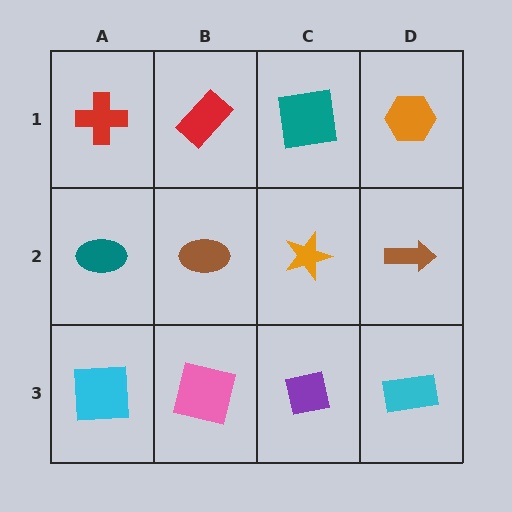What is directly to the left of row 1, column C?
A red rectangle.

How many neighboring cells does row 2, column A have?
3.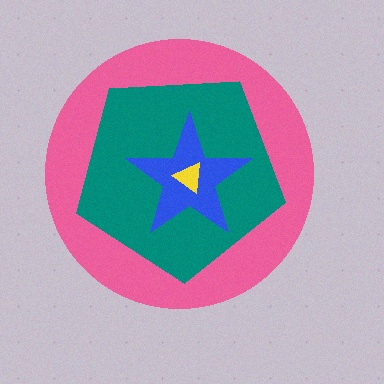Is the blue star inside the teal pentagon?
Yes.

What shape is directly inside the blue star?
The yellow triangle.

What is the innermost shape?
The yellow triangle.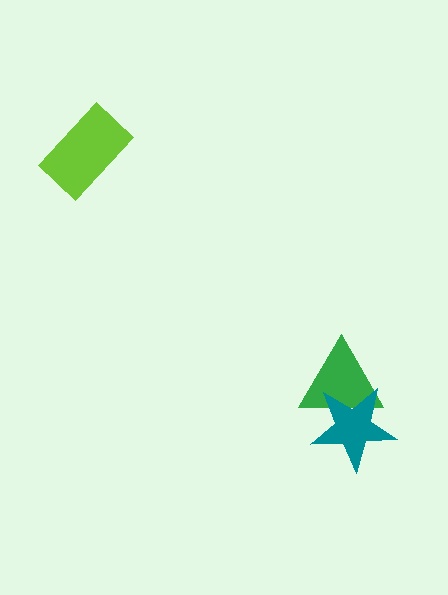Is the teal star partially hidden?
No, no other shape covers it.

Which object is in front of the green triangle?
The teal star is in front of the green triangle.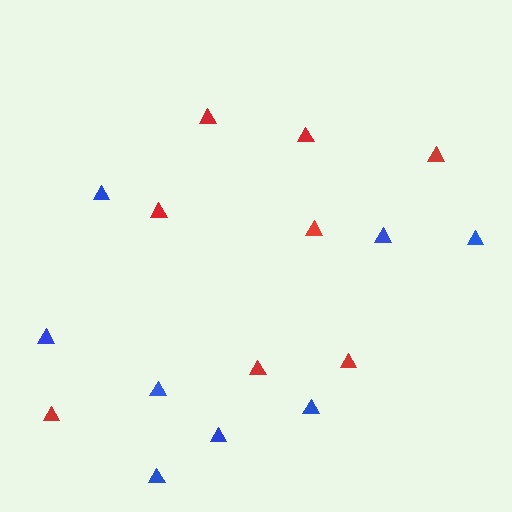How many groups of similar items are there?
There are 2 groups: one group of blue triangles (8) and one group of red triangles (8).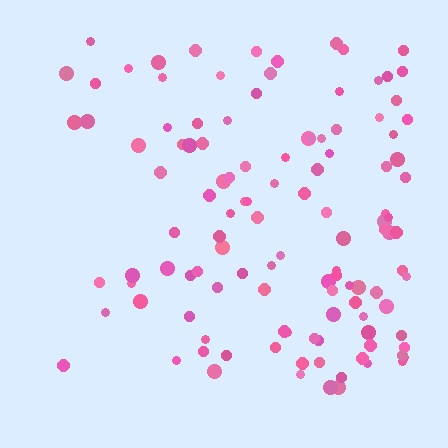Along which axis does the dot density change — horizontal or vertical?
Horizontal.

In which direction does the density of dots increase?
From left to right, with the right side densest.